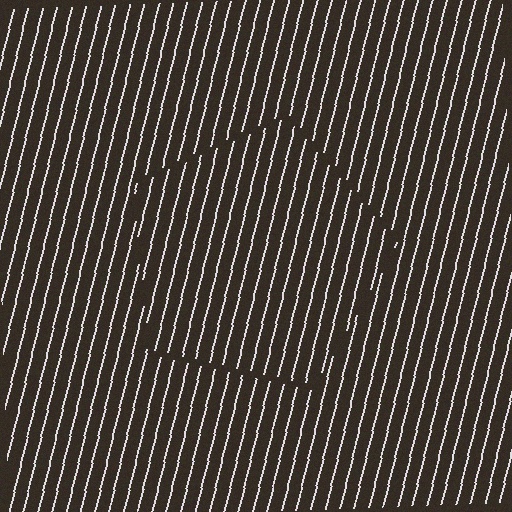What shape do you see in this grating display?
An illusory pentagon. The interior of the shape contains the same grating, shifted by half a period — the contour is defined by the phase discontinuity where line-ends from the inner and outer gratings abut.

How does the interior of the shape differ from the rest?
The interior of the shape contains the same grating, shifted by half a period — the contour is defined by the phase discontinuity where line-ends from the inner and outer gratings abut.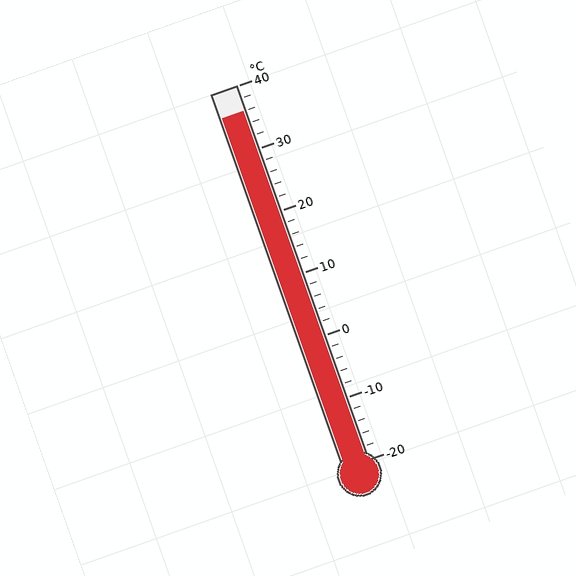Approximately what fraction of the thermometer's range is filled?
The thermometer is filled to approximately 95% of its range.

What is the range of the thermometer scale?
The thermometer scale ranges from -20°C to 40°C.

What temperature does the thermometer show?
The thermometer shows approximately 36°C.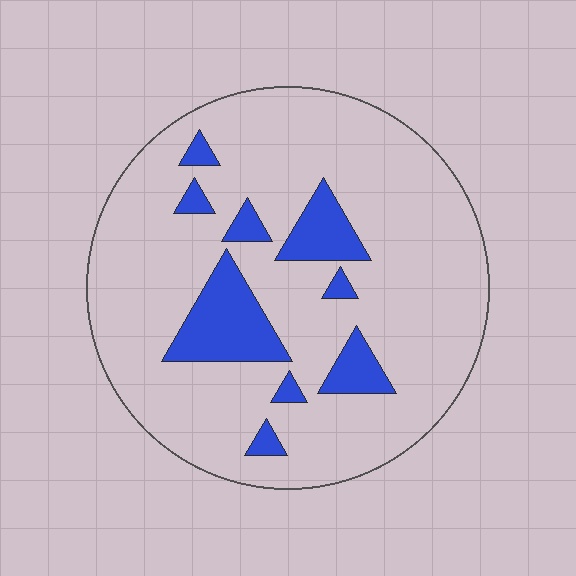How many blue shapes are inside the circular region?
9.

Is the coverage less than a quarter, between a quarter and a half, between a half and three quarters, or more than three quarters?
Less than a quarter.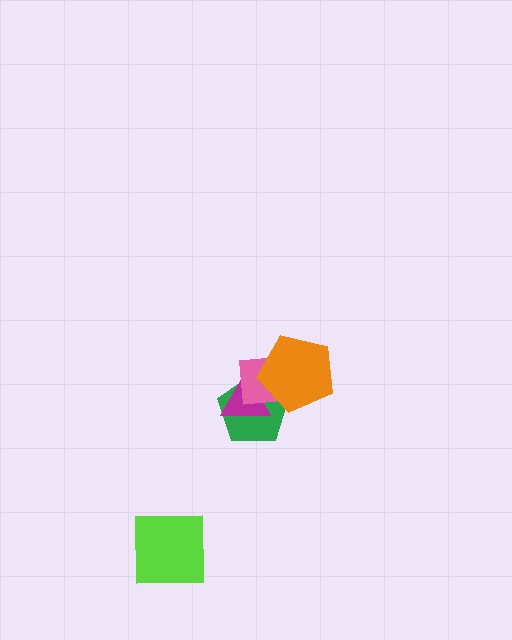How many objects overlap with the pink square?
3 objects overlap with the pink square.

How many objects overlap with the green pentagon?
3 objects overlap with the green pentagon.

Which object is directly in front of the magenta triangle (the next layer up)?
The pink square is directly in front of the magenta triangle.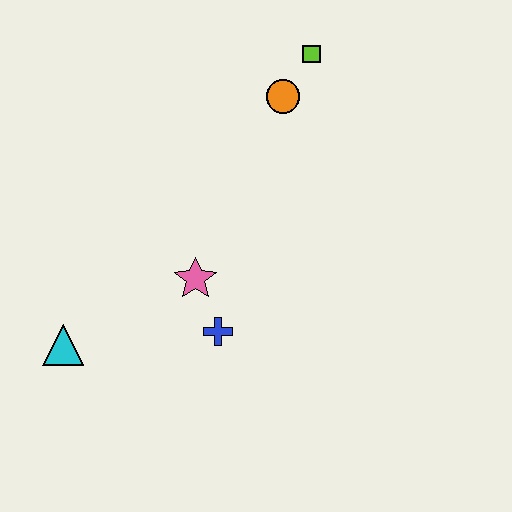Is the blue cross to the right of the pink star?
Yes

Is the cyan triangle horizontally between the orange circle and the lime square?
No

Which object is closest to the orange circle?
The lime square is closest to the orange circle.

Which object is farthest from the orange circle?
The cyan triangle is farthest from the orange circle.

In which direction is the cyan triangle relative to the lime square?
The cyan triangle is below the lime square.